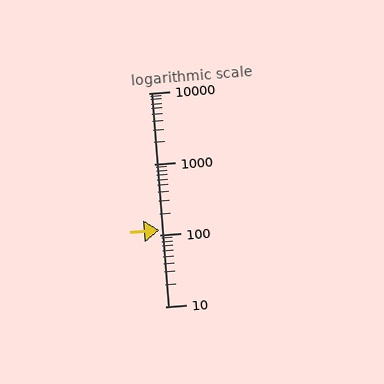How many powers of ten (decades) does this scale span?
The scale spans 3 decades, from 10 to 10000.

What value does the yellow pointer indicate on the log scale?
The pointer indicates approximately 120.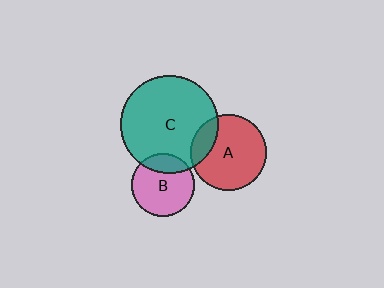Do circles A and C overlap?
Yes.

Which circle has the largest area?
Circle C (teal).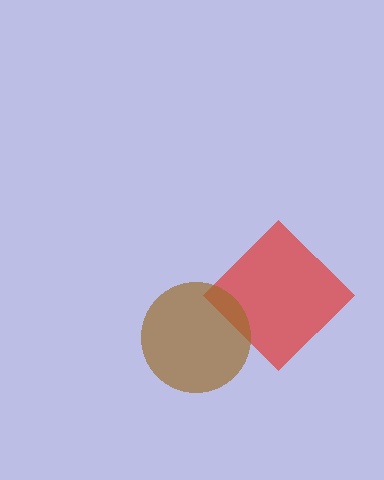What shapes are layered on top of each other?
The layered shapes are: a red diamond, a brown circle.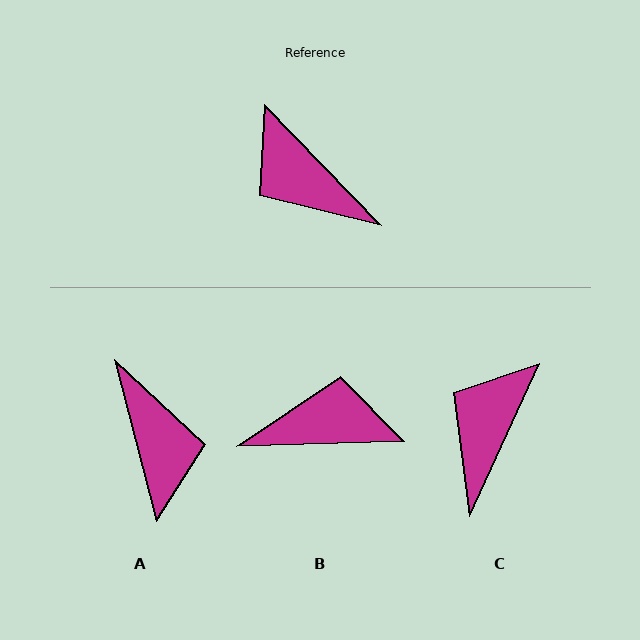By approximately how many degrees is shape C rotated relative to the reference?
Approximately 69 degrees clockwise.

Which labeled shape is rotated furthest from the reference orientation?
A, about 151 degrees away.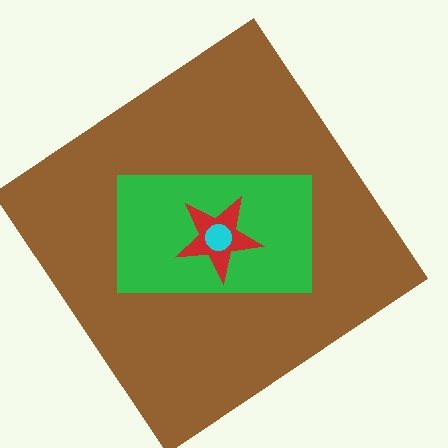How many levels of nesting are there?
4.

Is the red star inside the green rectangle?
Yes.